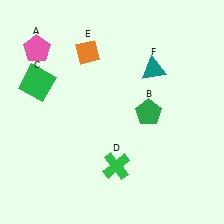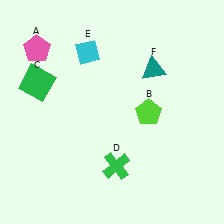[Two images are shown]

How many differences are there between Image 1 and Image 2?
There are 2 differences between the two images.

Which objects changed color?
B changed from green to lime. E changed from orange to cyan.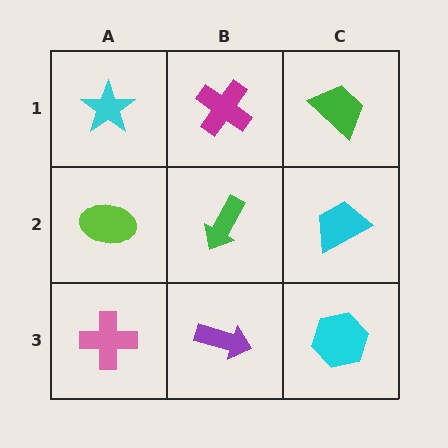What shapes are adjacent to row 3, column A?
A lime ellipse (row 2, column A), a purple arrow (row 3, column B).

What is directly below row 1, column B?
A green arrow.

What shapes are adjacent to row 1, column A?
A lime ellipse (row 2, column A), a magenta cross (row 1, column B).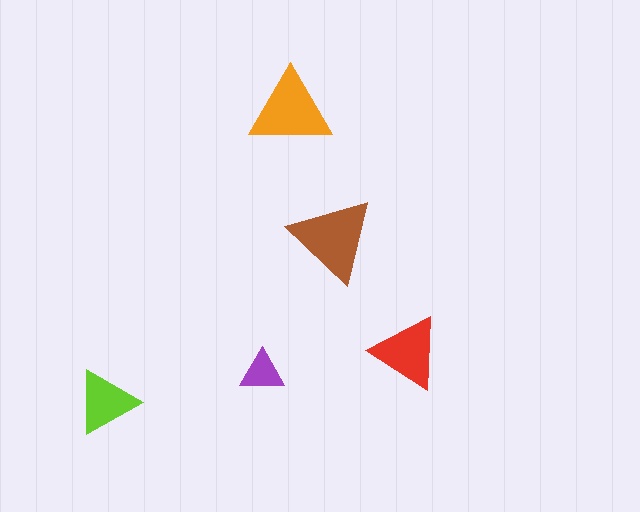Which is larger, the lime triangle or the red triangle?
The red one.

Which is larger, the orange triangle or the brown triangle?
The brown one.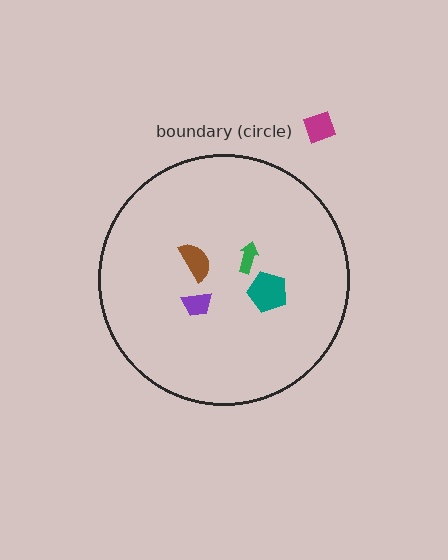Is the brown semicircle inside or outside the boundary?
Inside.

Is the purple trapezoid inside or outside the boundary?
Inside.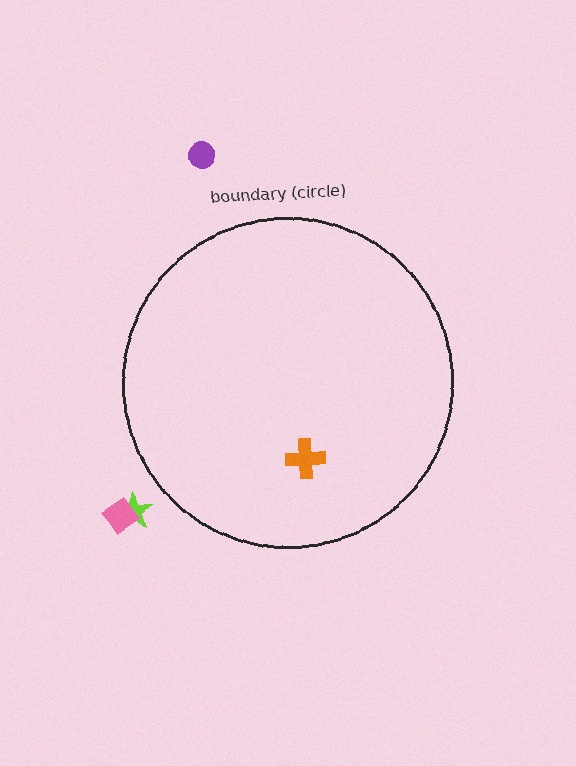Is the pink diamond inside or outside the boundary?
Outside.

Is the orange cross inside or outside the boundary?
Inside.